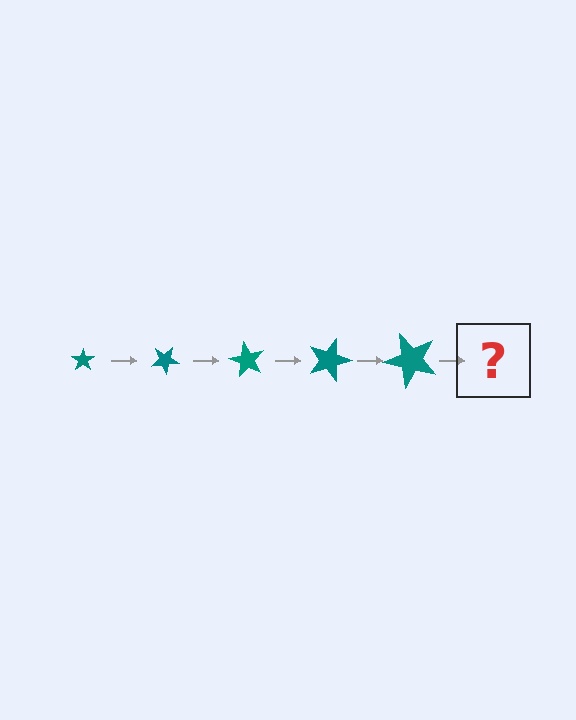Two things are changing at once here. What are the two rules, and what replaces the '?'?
The two rules are that the star grows larger each step and it rotates 30 degrees each step. The '?' should be a star, larger than the previous one and rotated 150 degrees from the start.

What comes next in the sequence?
The next element should be a star, larger than the previous one and rotated 150 degrees from the start.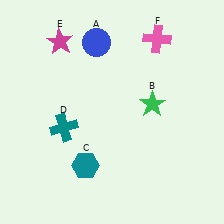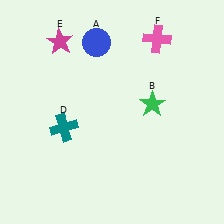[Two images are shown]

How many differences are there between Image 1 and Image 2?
There is 1 difference between the two images.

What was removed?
The teal hexagon (C) was removed in Image 2.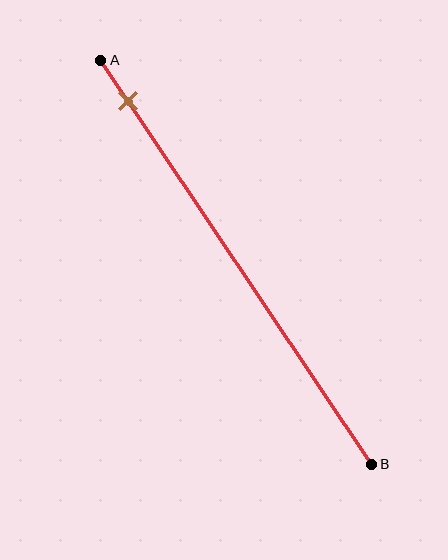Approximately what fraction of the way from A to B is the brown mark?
The brown mark is approximately 10% of the way from A to B.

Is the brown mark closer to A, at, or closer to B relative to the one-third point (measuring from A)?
The brown mark is closer to point A than the one-third point of segment AB.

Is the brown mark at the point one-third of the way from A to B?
No, the mark is at about 10% from A, not at the 33% one-third point.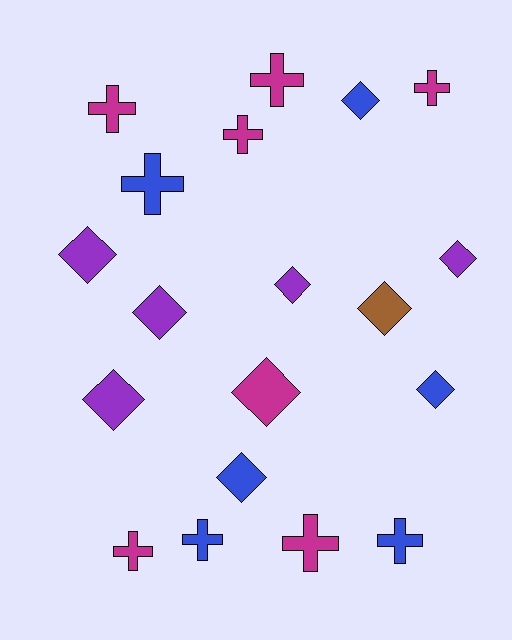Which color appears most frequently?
Magenta, with 7 objects.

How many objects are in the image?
There are 19 objects.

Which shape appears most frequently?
Diamond, with 10 objects.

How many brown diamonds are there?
There is 1 brown diamond.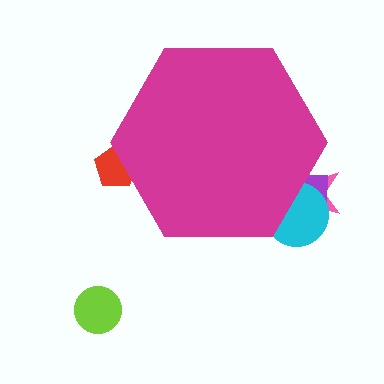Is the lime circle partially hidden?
No, the lime circle is fully visible.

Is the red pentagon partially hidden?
Yes, the red pentagon is partially hidden behind the magenta hexagon.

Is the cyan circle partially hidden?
Yes, the cyan circle is partially hidden behind the magenta hexagon.